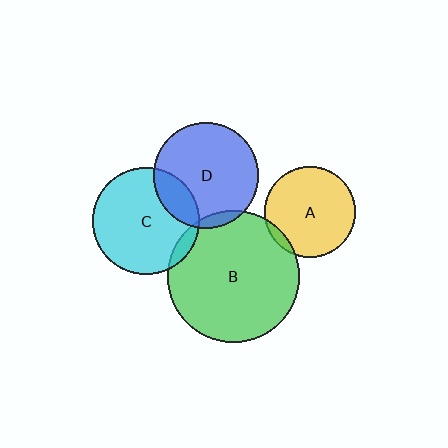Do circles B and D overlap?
Yes.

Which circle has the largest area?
Circle B (green).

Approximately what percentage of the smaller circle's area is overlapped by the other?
Approximately 5%.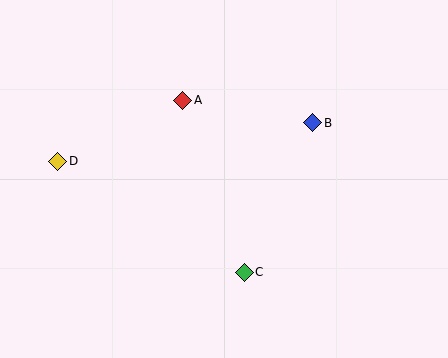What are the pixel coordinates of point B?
Point B is at (313, 123).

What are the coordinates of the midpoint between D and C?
The midpoint between D and C is at (151, 217).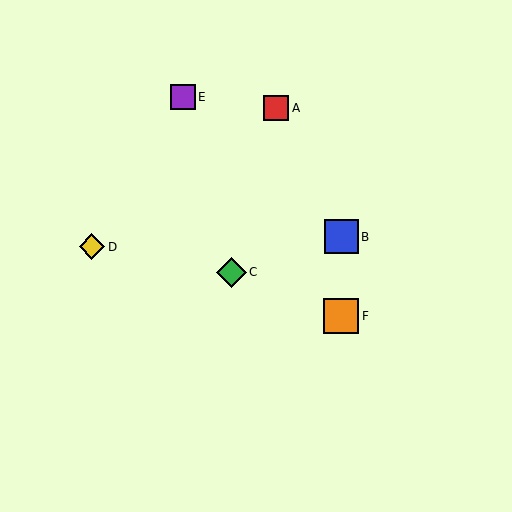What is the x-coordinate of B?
Object B is at x≈341.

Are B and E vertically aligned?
No, B is at x≈341 and E is at x≈183.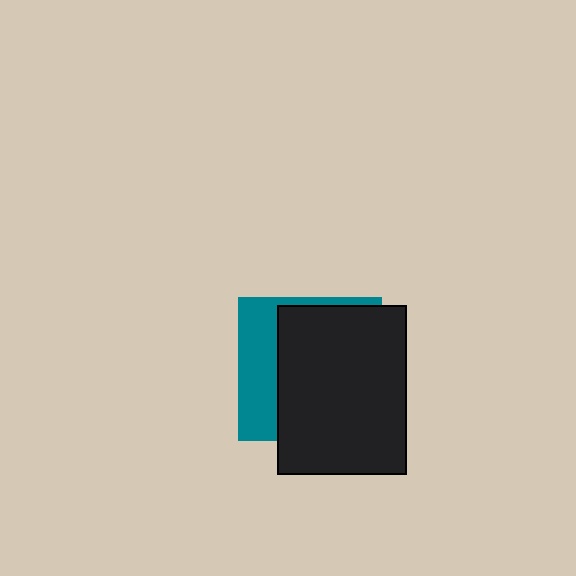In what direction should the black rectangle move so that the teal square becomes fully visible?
The black rectangle should move right. That is the shortest direction to clear the overlap and leave the teal square fully visible.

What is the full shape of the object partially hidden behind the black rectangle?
The partially hidden object is a teal square.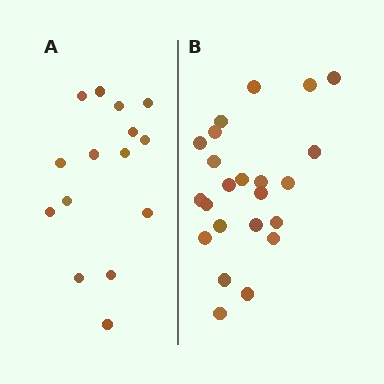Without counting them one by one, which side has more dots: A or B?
Region B (the right region) has more dots.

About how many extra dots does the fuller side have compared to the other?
Region B has roughly 8 or so more dots than region A.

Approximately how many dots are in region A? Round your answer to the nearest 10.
About 20 dots. (The exact count is 15, which rounds to 20.)